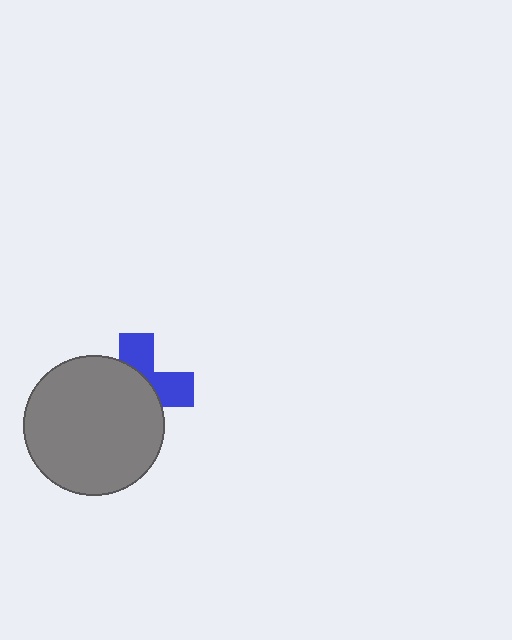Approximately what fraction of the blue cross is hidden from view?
Roughly 62% of the blue cross is hidden behind the gray circle.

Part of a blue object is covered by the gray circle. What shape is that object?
It is a cross.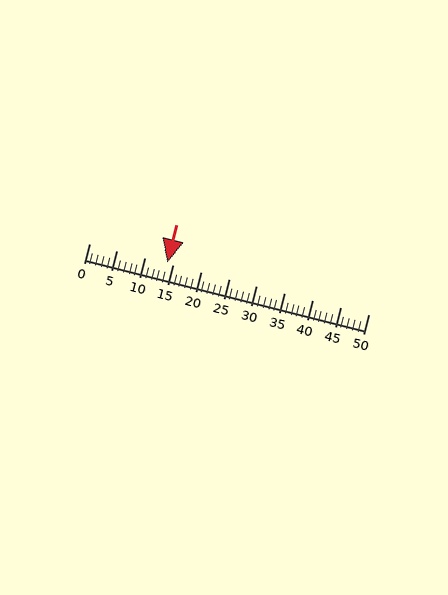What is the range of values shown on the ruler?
The ruler shows values from 0 to 50.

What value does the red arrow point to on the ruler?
The red arrow points to approximately 14.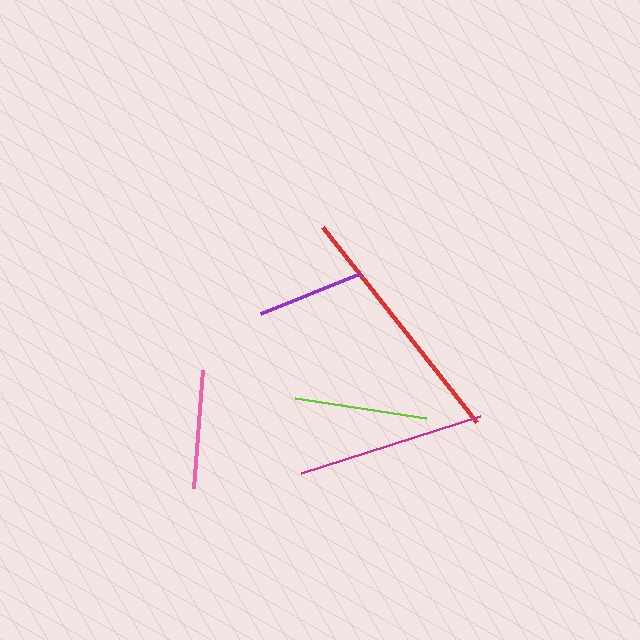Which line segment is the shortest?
The purple line is the shortest at approximately 106 pixels.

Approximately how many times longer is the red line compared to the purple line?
The red line is approximately 2.3 times the length of the purple line.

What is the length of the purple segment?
The purple segment is approximately 106 pixels long.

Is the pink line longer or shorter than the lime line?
The lime line is longer than the pink line.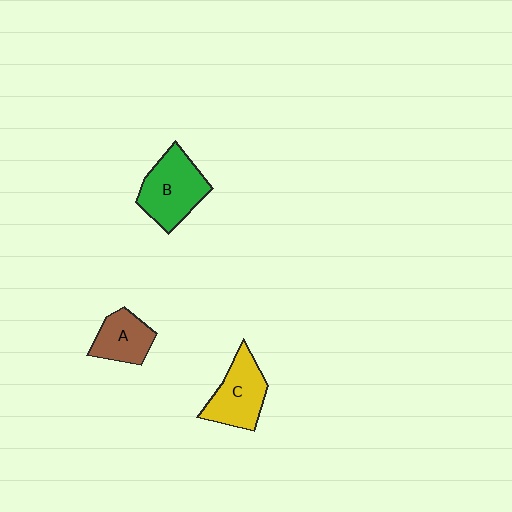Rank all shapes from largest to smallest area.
From largest to smallest: B (green), C (yellow), A (brown).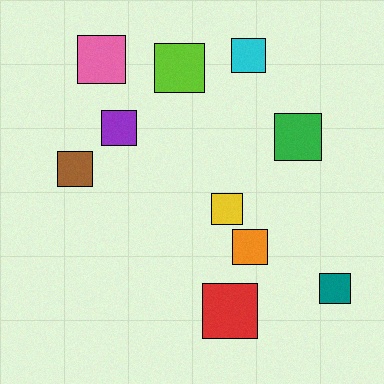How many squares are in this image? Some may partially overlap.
There are 10 squares.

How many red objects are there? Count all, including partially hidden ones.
There is 1 red object.